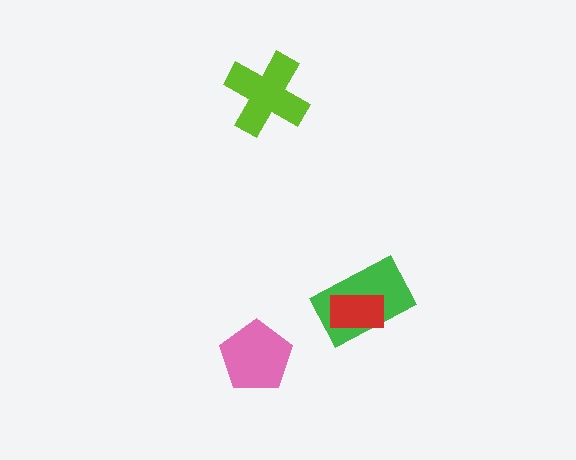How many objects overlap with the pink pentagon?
0 objects overlap with the pink pentagon.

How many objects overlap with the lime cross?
0 objects overlap with the lime cross.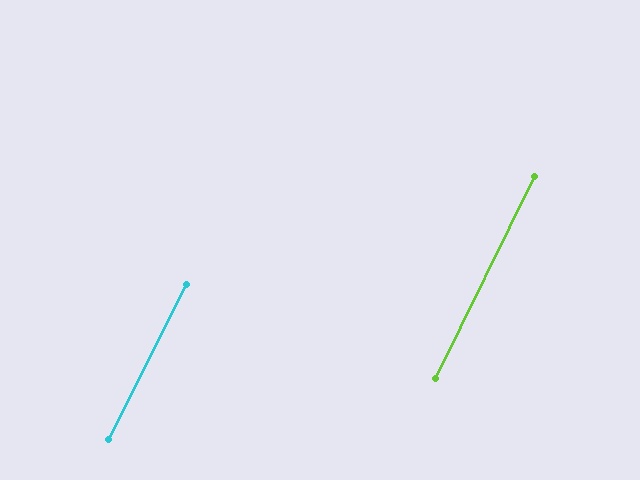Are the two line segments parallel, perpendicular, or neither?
Parallel — their directions differ by only 0.3°.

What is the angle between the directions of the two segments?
Approximately 0 degrees.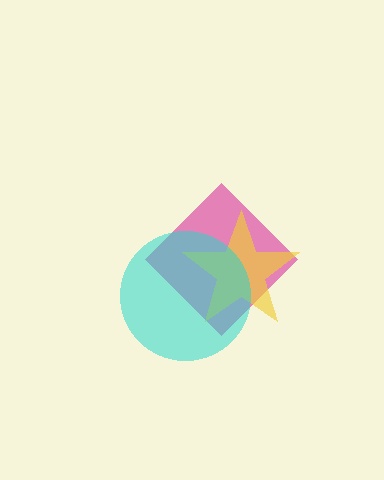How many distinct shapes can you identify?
There are 3 distinct shapes: a magenta diamond, a yellow star, a cyan circle.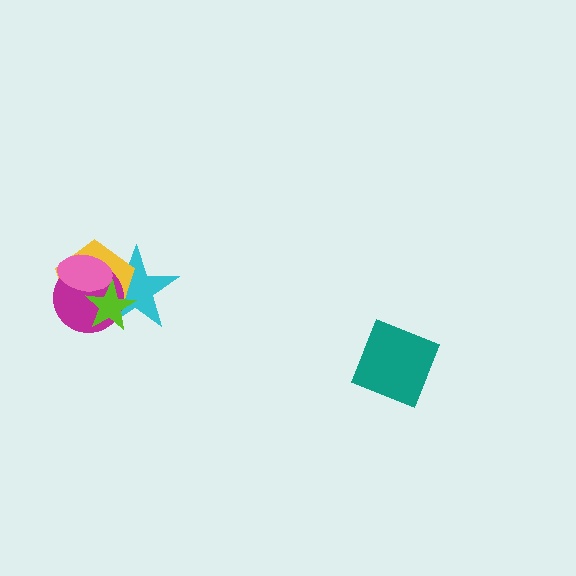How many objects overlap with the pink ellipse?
4 objects overlap with the pink ellipse.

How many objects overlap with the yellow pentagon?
4 objects overlap with the yellow pentagon.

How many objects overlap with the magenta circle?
4 objects overlap with the magenta circle.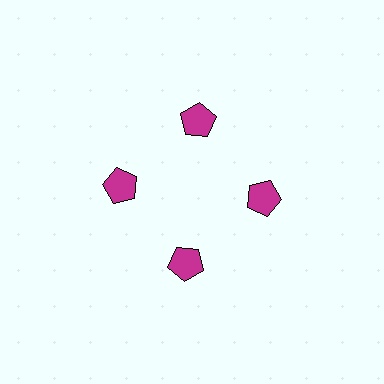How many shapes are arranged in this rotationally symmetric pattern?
There are 4 shapes, arranged in 4 groups of 1.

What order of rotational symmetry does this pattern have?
This pattern has 4-fold rotational symmetry.